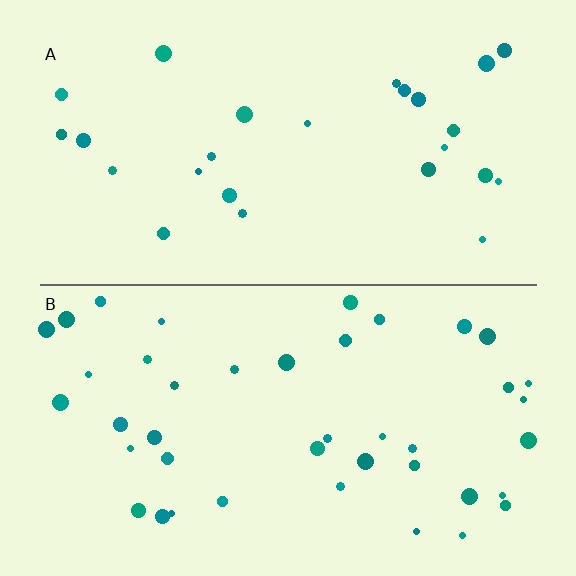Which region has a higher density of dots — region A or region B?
B (the bottom).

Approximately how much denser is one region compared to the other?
Approximately 1.6× — region B over region A.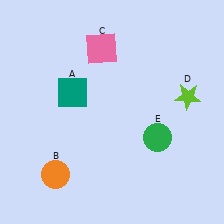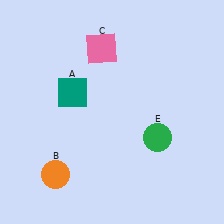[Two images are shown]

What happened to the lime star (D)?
The lime star (D) was removed in Image 2. It was in the top-right area of Image 1.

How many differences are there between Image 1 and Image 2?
There is 1 difference between the two images.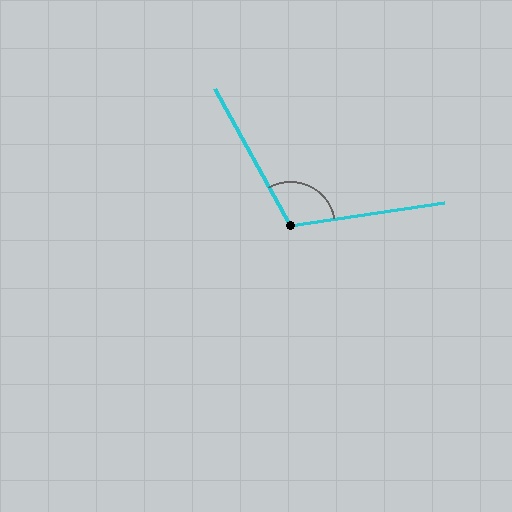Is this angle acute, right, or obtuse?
It is obtuse.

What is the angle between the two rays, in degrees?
Approximately 110 degrees.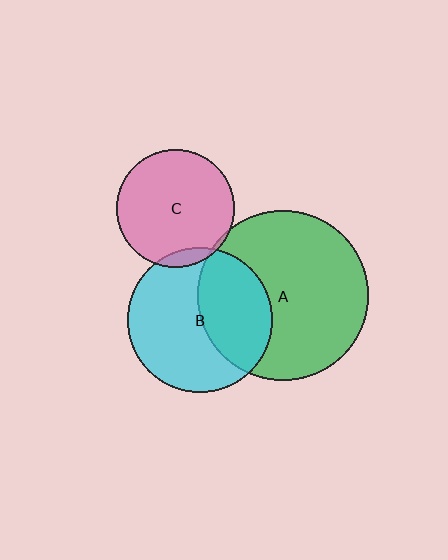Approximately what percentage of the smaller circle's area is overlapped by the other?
Approximately 5%.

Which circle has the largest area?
Circle A (green).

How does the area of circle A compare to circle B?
Approximately 1.4 times.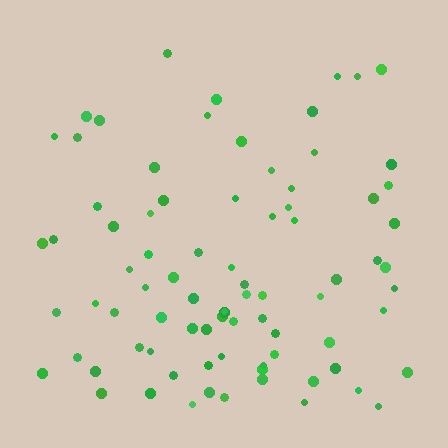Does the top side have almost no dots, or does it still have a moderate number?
Still a moderate number, just noticeably fewer than the bottom.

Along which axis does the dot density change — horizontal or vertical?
Vertical.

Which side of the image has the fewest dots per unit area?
The top.